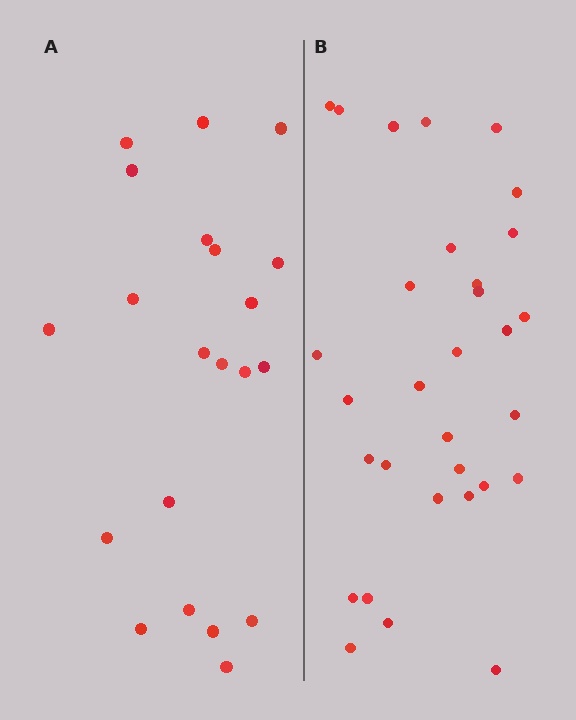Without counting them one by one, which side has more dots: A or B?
Region B (the right region) has more dots.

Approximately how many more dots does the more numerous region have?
Region B has roughly 10 or so more dots than region A.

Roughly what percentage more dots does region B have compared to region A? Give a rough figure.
About 50% more.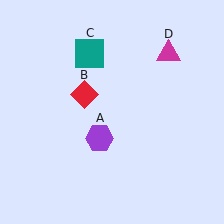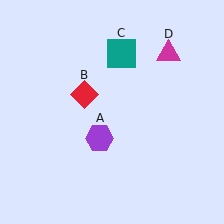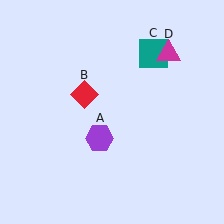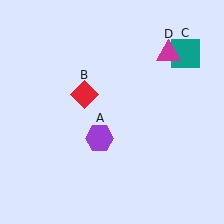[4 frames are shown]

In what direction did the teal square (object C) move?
The teal square (object C) moved right.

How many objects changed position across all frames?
1 object changed position: teal square (object C).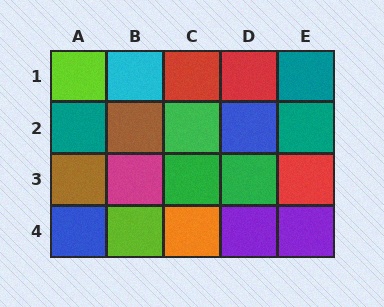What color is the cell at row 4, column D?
Purple.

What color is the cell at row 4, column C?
Orange.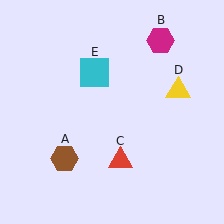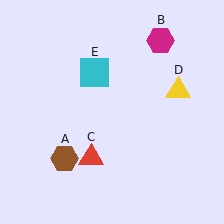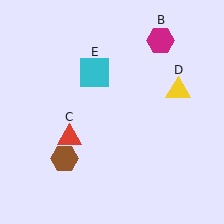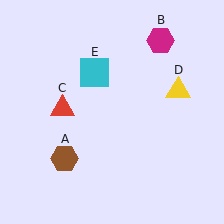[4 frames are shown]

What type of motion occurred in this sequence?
The red triangle (object C) rotated clockwise around the center of the scene.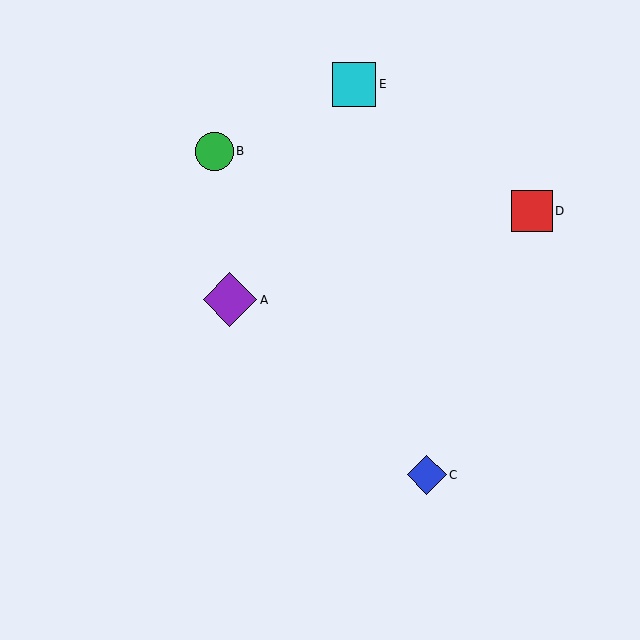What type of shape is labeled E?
Shape E is a cyan square.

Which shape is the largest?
The purple diamond (labeled A) is the largest.